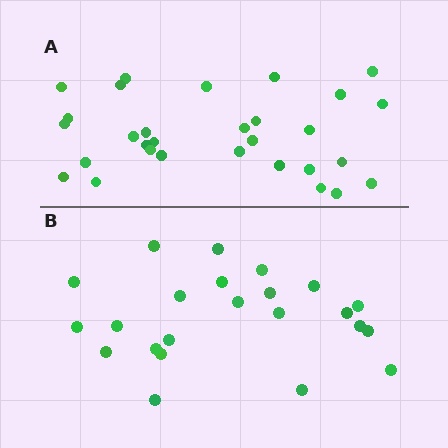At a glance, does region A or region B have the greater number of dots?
Region A (the top region) has more dots.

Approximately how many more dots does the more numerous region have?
Region A has roughly 8 or so more dots than region B.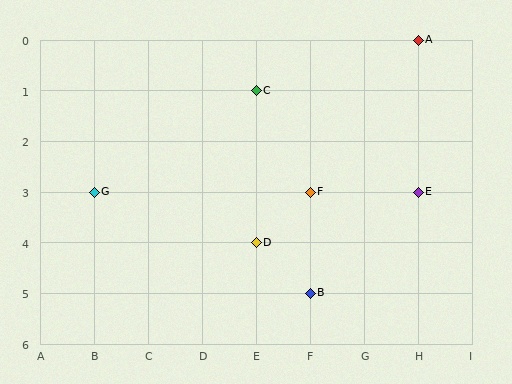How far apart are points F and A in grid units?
Points F and A are 2 columns and 3 rows apart (about 3.6 grid units diagonally).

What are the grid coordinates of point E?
Point E is at grid coordinates (H, 3).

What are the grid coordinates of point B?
Point B is at grid coordinates (F, 5).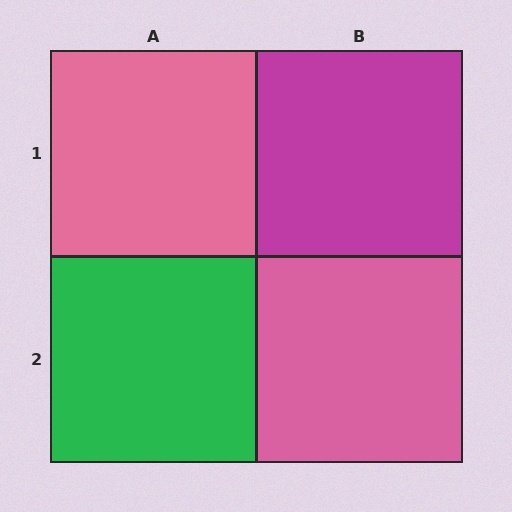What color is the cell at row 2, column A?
Green.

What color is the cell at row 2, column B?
Pink.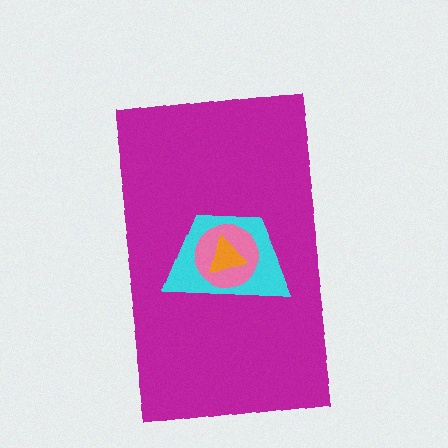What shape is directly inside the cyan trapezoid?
The pink circle.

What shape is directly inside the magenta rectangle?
The cyan trapezoid.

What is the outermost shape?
The magenta rectangle.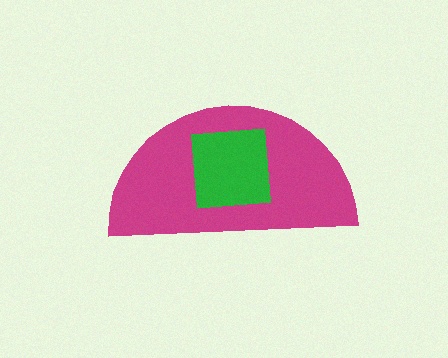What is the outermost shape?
The magenta semicircle.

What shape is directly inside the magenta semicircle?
The green square.